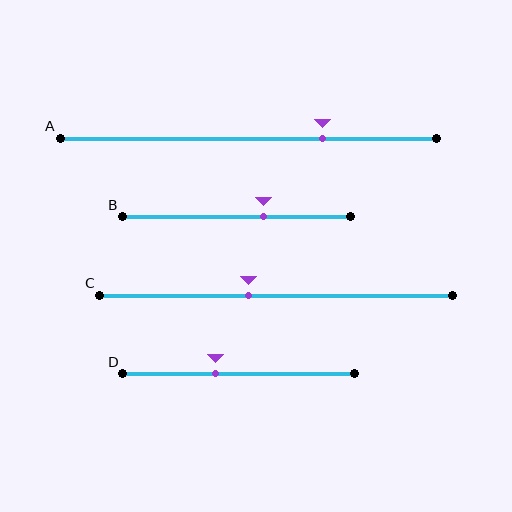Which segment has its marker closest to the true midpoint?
Segment C has its marker closest to the true midpoint.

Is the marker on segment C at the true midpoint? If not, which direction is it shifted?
No, the marker on segment C is shifted to the left by about 8% of the segment length.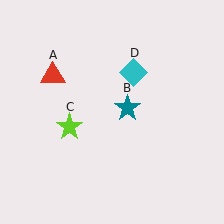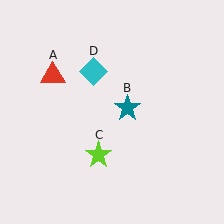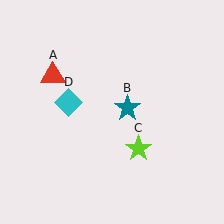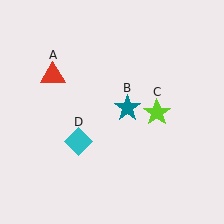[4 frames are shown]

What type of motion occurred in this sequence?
The lime star (object C), cyan diamond (object D) rotated counterclockwise around the center of the scene.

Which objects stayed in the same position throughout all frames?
Red triangle (object A) and teal star (object B) remained stationary.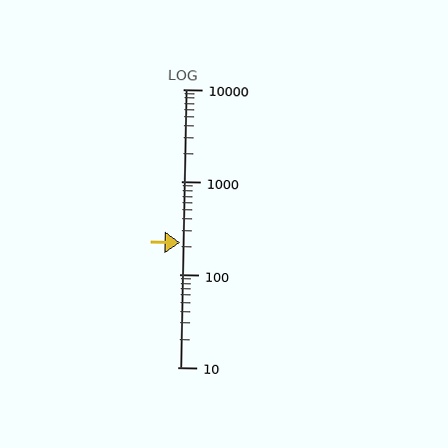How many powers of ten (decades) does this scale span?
The scale spans 3 decades, from 10 to 10000.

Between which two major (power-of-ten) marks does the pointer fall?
The pointer is between 100 and 1000.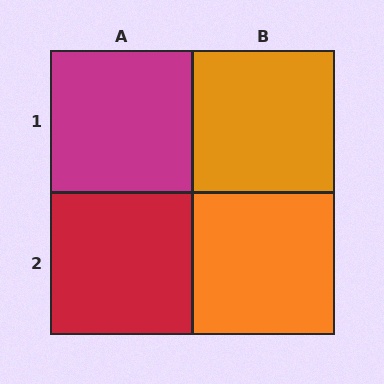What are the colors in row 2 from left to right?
Red, orange.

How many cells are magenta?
1 cell is magenta.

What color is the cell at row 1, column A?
Magenta.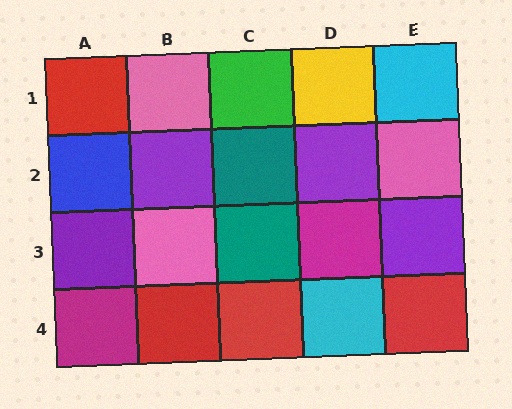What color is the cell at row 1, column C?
Green.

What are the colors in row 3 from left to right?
Purple, pink, teal, magenta, purple.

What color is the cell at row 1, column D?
Yellow.